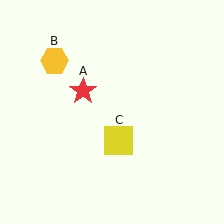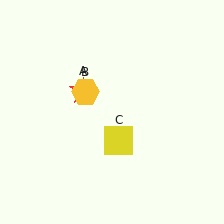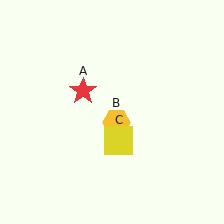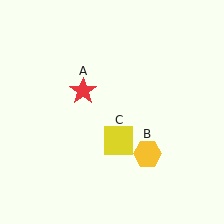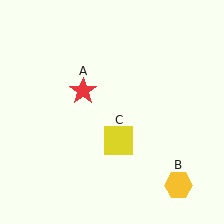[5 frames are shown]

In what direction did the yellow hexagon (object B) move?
The yellow hexagon (object B) moved down and to the right.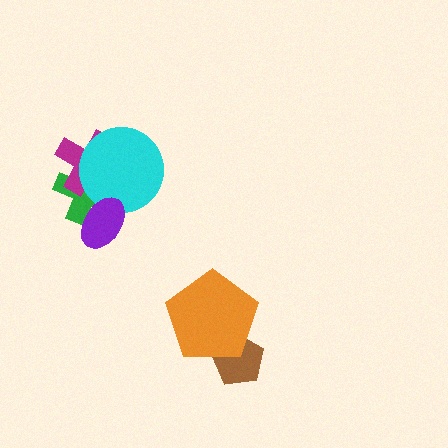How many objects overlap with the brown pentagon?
1 object overlaps with the brown pentagon.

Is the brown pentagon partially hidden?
Yes, it is partially covered by another shape.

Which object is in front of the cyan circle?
The purple ellipse is in front of the cyan circle.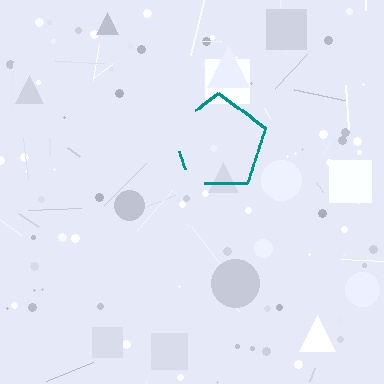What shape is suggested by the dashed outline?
The dashed outline suggests a pentagon.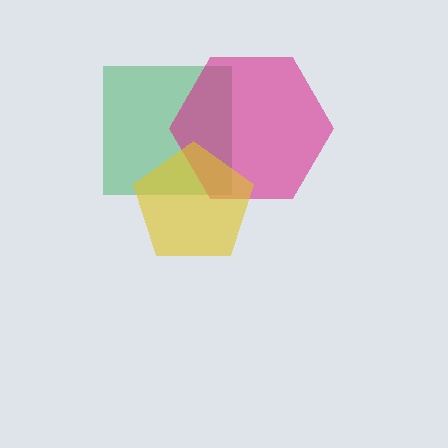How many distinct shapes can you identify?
There are 3 distinct shapes: a green square, a magenta hexagon, a yellow pentagon.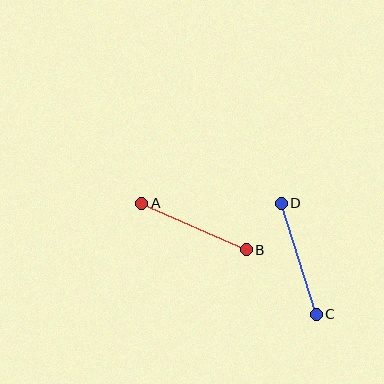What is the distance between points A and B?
The distance is approximately 115 pixels.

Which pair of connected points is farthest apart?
Points C and D are farthest apart.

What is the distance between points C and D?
The distance is approximately 116 pixels.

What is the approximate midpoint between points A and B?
The midpoint is at approximately (194, 226) pixels.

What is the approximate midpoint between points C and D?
The midpoint is at approximately (299, 259) pixels.